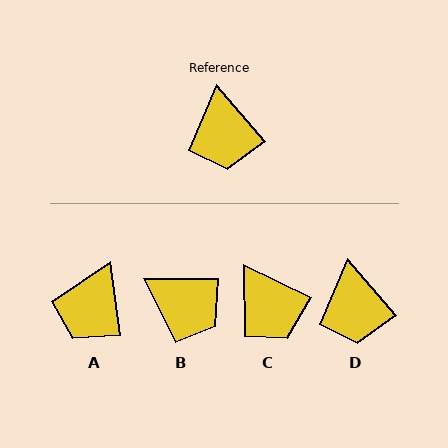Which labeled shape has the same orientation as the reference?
D.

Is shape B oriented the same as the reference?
No, it is off by about 49 degrees.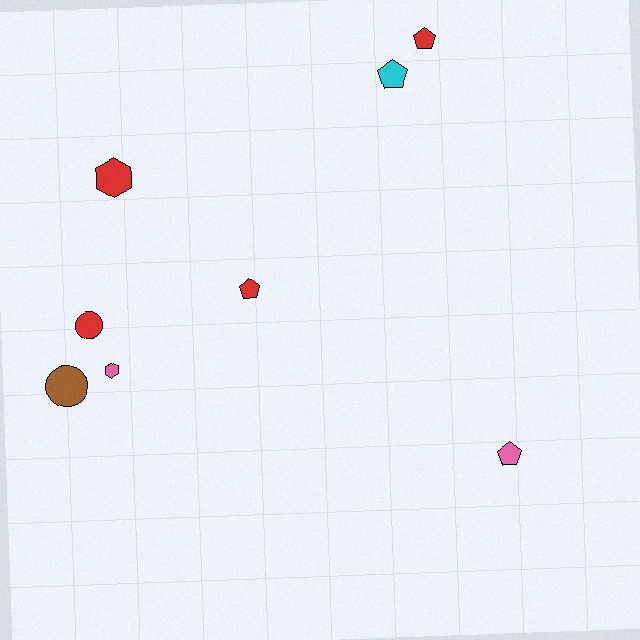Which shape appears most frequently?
Pentagon, with 4 objects.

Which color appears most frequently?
Red, with 4 objects.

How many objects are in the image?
There are 8 objects.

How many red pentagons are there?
There are 2 red pentagons.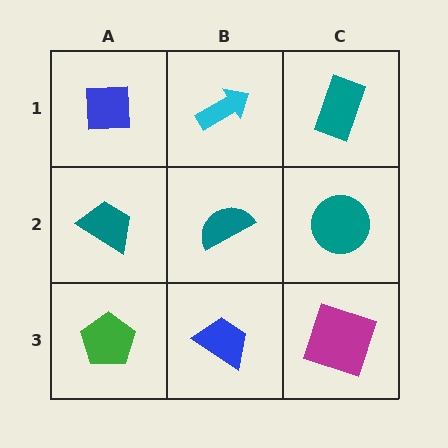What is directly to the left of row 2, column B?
A teal trapezoid.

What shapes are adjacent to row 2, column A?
A blue square (row 1, column A), a green pentagon (row 3, column A), a teal semicircle (row 2, column B).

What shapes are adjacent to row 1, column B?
A teal semicircle (row 2, column B), a blue square (row 1, column A), a teal rectangle (row 1, column C).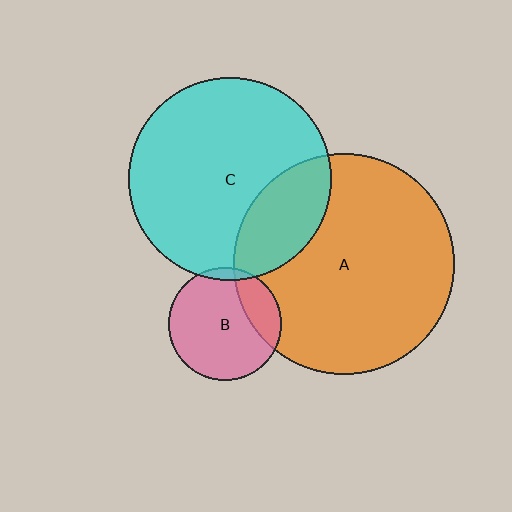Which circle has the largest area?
Circle A (orange).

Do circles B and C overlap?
Yes.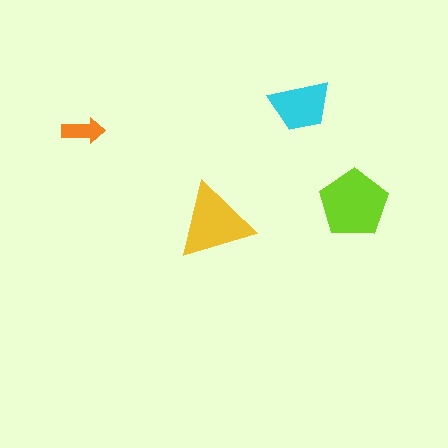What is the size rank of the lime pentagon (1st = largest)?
1st.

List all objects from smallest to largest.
The orange arrow, the cyan trapezoid, the yellow triangle, the lime pentagon.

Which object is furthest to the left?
The orange arrow is leftmost.